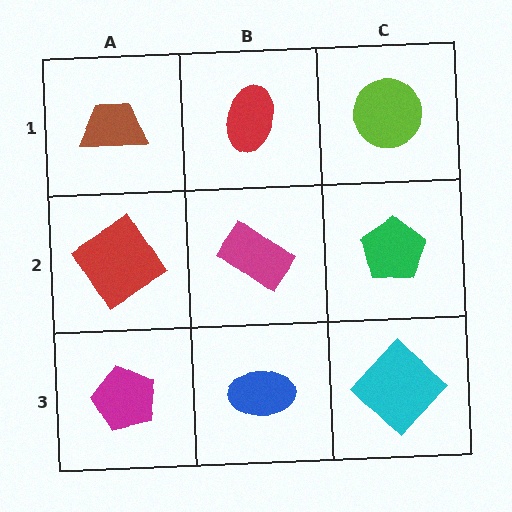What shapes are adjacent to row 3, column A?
A red diamond (row 2, column A), a blue ellipse (row 3, column B).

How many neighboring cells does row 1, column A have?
2.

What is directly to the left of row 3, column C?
A blue ellipse.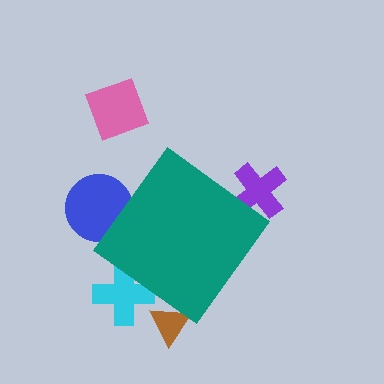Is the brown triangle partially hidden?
Yes, the brown triangle is partially hidden behind the teal diamond.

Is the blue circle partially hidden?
Yes, the blue circle is partially hidden behind the teal diamond.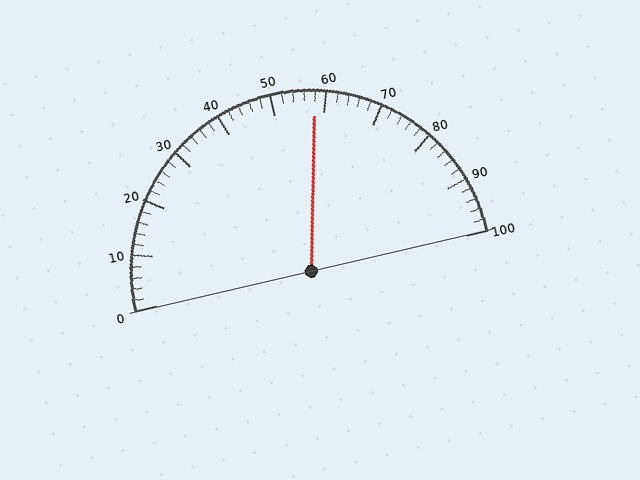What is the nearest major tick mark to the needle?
The nearest major tick mark is 60.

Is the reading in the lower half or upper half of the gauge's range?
The reading is in the upper half of the range (0 to 100).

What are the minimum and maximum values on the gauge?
The gauge ranges from 0 to 100.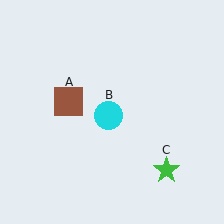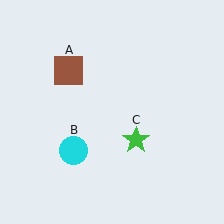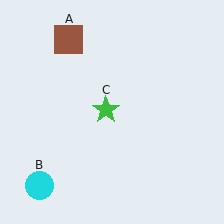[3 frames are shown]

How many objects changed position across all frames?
3 objects changed position: brown square (object A), cyan circle (object B), green star (object C).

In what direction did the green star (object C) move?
The green star (object C) moved up and to the left.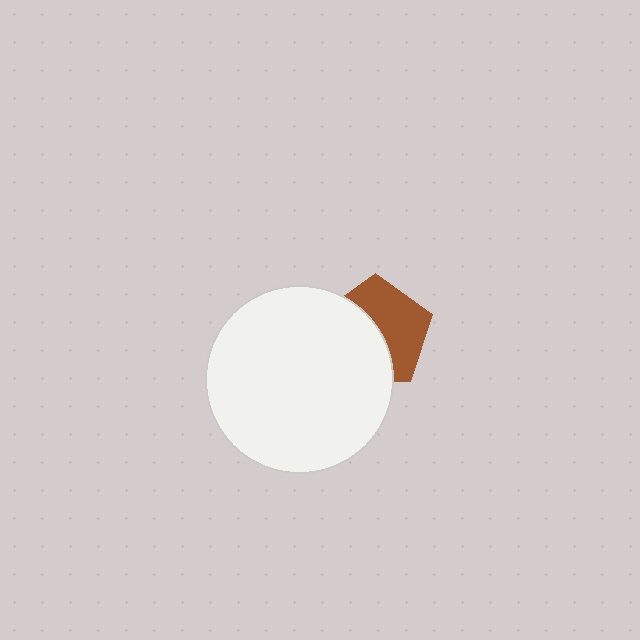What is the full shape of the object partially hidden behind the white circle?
The partially hidden object is a brown pentagon.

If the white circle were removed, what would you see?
You would see the complete brown pentagon.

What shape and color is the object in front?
The object in front is a white circle.